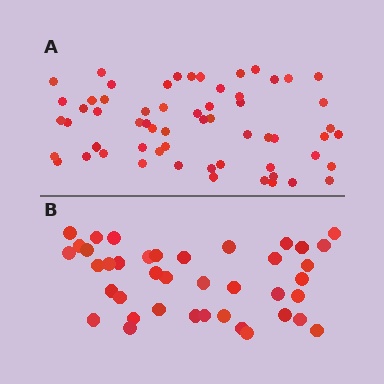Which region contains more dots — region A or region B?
Region A (the top region) has more dots.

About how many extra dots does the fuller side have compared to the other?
Region A has approximately 20 more dots than region B.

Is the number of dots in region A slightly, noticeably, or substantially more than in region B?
Region A has substantially more. The ratio is roughly 1.5 to 1.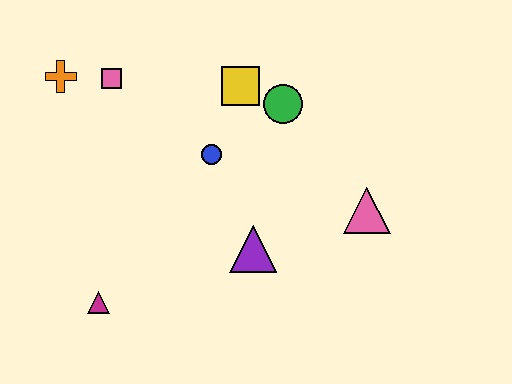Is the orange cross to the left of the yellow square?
Yes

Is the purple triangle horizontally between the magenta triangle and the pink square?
No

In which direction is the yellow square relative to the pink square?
The yellow square is to the right of the pink square.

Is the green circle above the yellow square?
No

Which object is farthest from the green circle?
The magenta triangle is farthest from the green circle.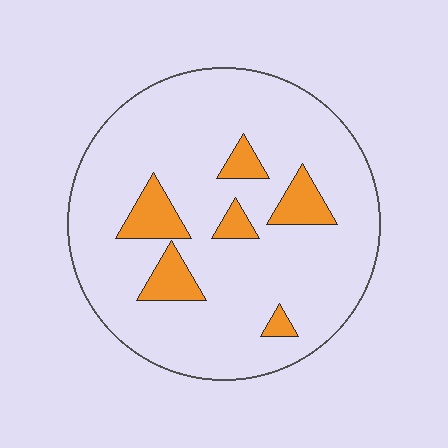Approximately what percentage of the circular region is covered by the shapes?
Approximately 15%.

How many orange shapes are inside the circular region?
6.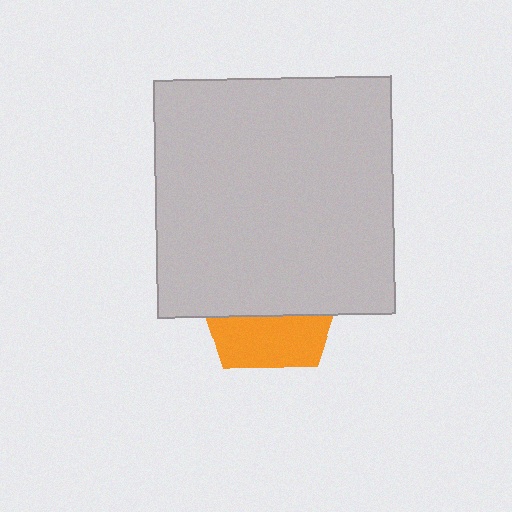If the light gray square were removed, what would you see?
You would see the complete orange pentagon.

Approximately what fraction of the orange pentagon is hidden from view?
Roughly 64% of the orange pentagon is hidden behind the light gray square.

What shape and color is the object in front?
The object in front is a light gray square.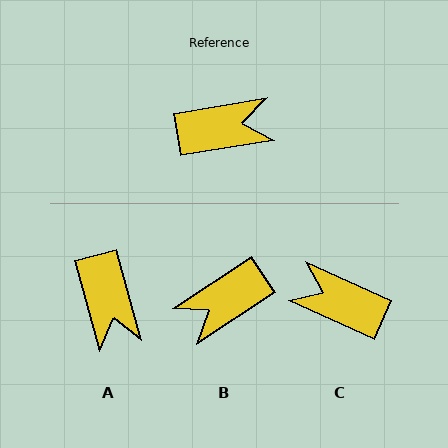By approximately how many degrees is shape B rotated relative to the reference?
Approximately 156 degrees clockwise.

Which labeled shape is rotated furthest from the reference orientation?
B, about 156 degrees away.